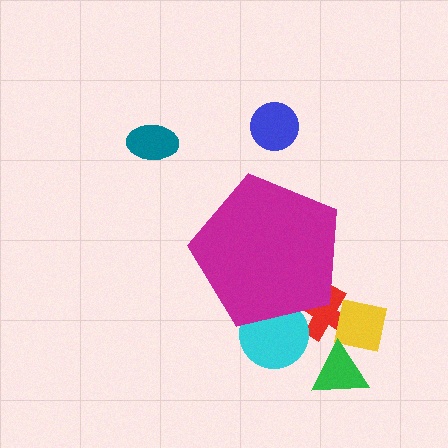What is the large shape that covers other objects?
A magenta pentagon.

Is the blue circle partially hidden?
No, the blue circle is fully visible.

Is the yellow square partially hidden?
No, the yellow square is fully visible.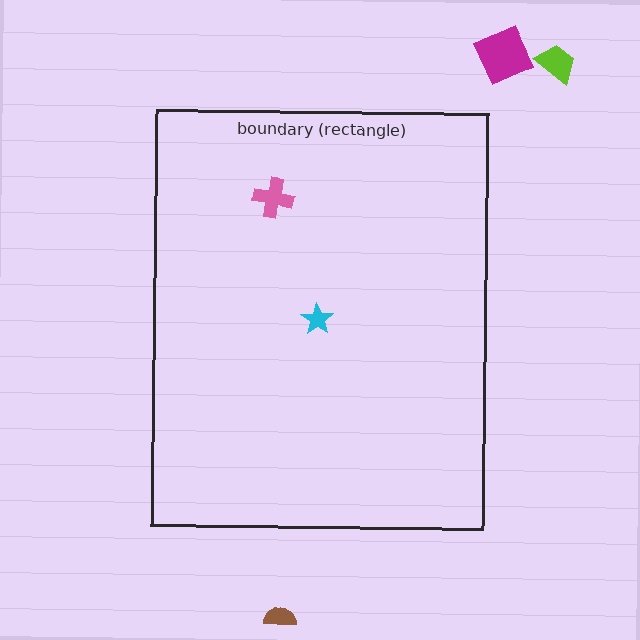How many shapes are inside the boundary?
2 inside, 3 outside.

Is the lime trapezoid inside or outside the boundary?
Outside.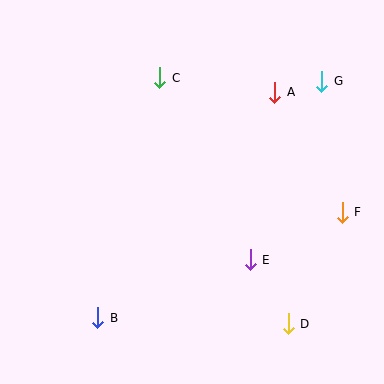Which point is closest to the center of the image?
Point E at (250, 260) is closest to the center.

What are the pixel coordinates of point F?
Point F is at (342, 212).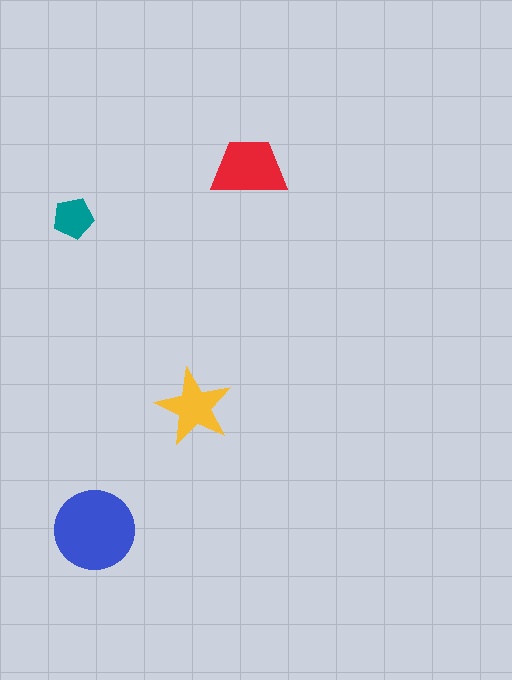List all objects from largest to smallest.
The blue circle, the red trapezoid, the yellow star, the teal pentagon.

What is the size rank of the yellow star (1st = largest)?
3rd.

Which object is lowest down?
The blue circle is bottommost.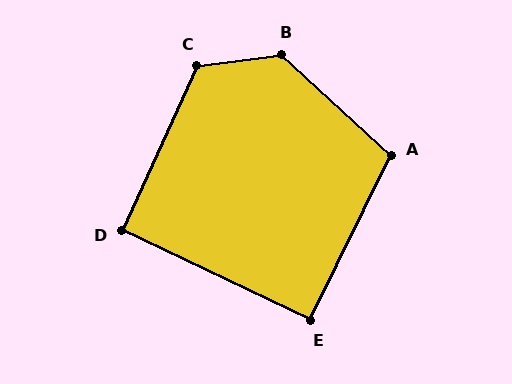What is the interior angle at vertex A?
Approximately 107 degrees (obtuse).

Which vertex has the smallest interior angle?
E, at approximately 90 degrees.